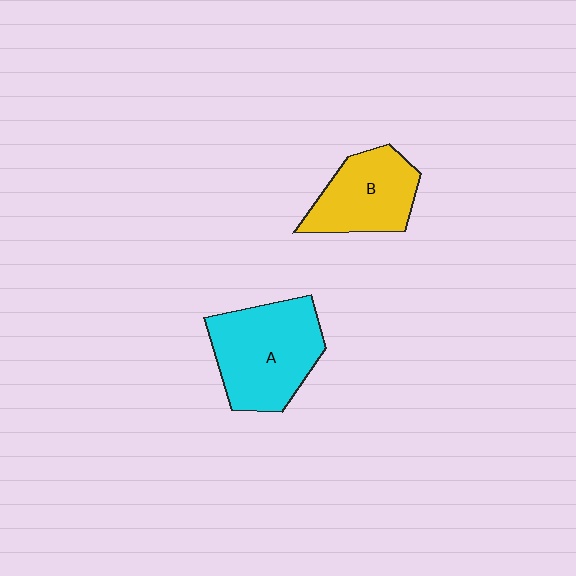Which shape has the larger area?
Shape A (cyan).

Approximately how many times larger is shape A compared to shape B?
Approximately 1.3 times.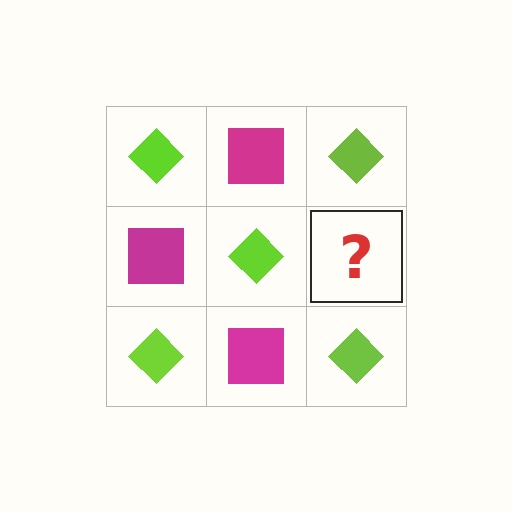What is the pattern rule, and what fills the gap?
The rule is that it alternates lime diamond and magenta square in a checkerboard pattern. The gap should be filled with a magenta square.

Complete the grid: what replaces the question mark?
The question mark should be replaced with a magenta square.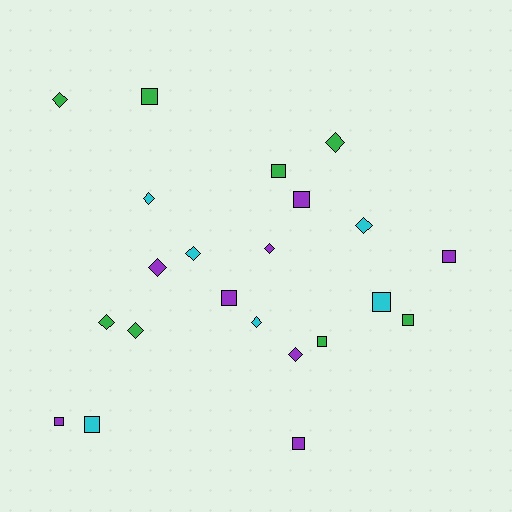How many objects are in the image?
There are 22 objects.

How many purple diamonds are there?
There are 3 purple diamonds.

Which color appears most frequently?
Purple, with 8 objects.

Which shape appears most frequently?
Square, with 11 objects.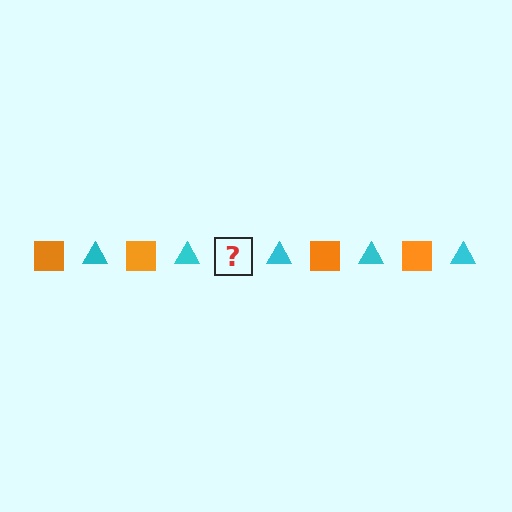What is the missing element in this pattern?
The missing element is an orange square.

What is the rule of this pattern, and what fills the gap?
The rule is that the pattern alternates between orange square and cyan triangle. The gap should be filled with an orange square.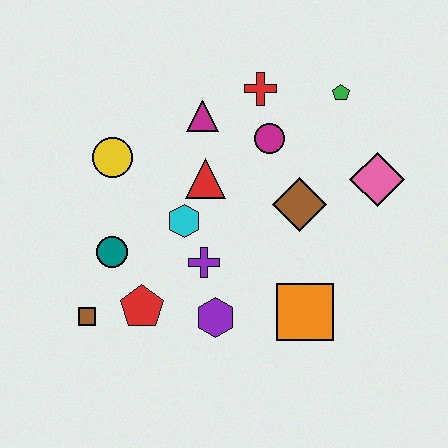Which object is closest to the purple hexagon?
The purple cross is closest to the purple hexagon.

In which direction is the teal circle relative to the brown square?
The teal circle is above the brown square.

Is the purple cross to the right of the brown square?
Yes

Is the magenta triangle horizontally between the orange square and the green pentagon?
No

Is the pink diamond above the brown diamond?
Yes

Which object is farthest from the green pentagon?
The brown square is farthest from the green pentagon.